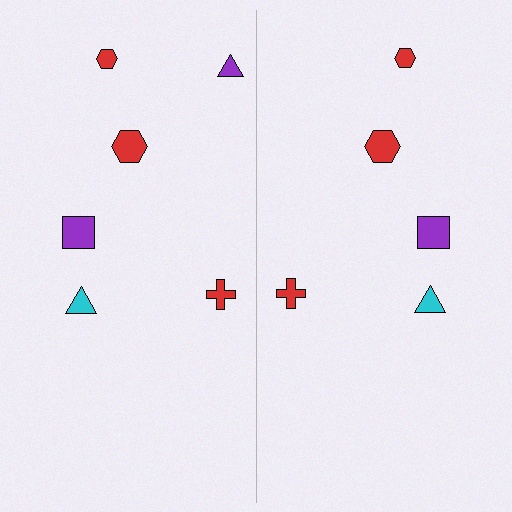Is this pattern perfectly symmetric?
No, the pattern is not perfectly symmetric. A purple triangle is missing from the right side.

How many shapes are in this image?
There are 11 shapes in this image.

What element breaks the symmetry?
A purple triangle is missing from the right side.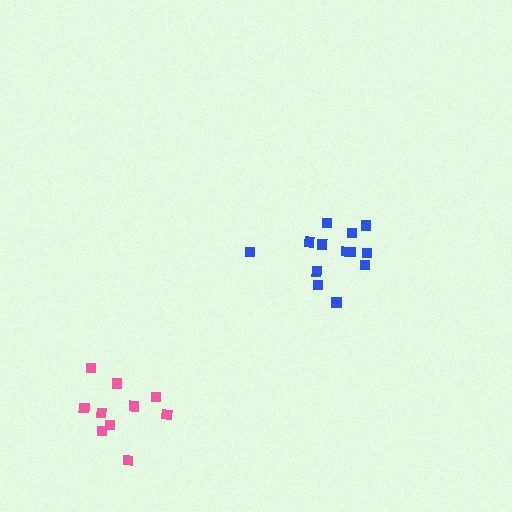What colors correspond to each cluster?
The clusters are colored: blue, pink.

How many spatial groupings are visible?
There are 2 spatial groupings.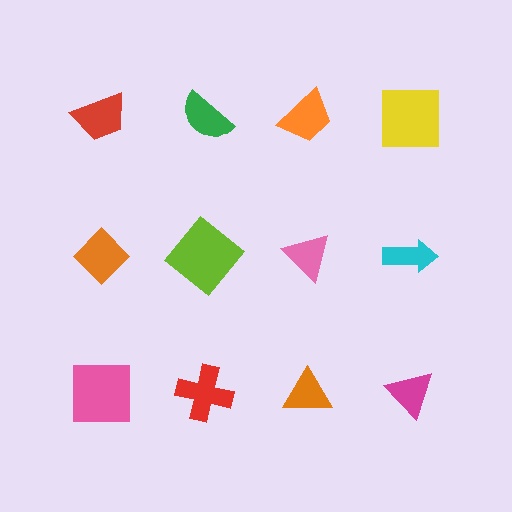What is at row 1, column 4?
A yellow square.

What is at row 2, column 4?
A cyan arrow.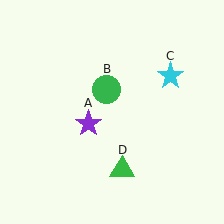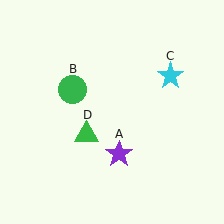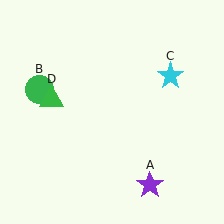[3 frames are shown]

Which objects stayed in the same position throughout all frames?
Cyan star (object C) remained stationary.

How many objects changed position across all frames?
3 objects changed position: purple star (object A), green circle (object B), green triangle (object D).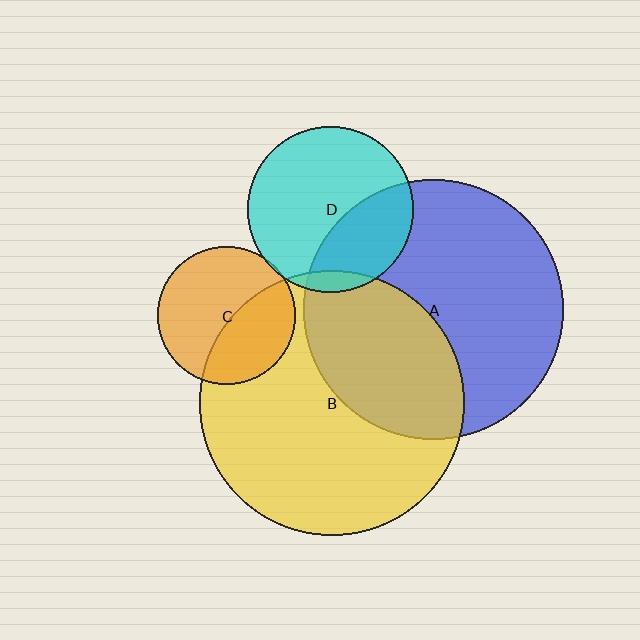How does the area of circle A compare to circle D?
Approximately 2.4 times.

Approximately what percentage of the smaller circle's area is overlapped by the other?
Approximately 5%.